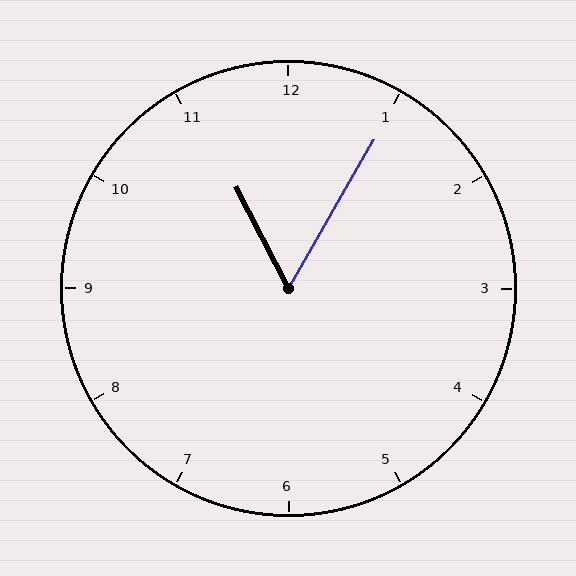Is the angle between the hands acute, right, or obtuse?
It is acute.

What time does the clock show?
11:05.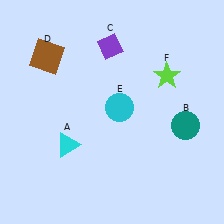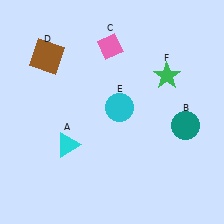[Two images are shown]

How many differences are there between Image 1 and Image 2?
There are 2 differences between the two images.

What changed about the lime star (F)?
In Image 1, F is lime. In Image 2, it changed to green.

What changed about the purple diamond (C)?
In Image 1, C is purple. In Image 2, it changed to pink.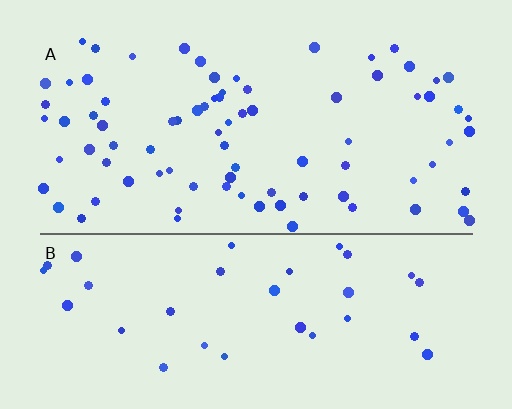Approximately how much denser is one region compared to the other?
Approximately 2.3× — region A over region B.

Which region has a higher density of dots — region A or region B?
A (the top).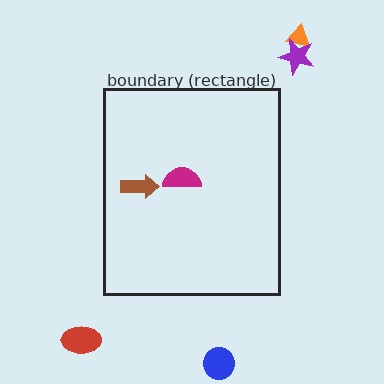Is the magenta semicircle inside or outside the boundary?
Inside.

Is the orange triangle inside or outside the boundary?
Outside.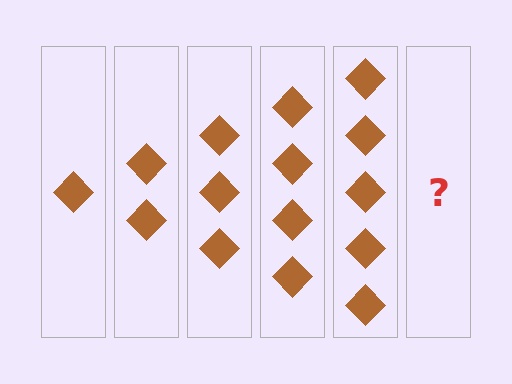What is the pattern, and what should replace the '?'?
The pattern is that each step adds one more diamond. The '?' should be 6 diamonds.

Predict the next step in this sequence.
The next step is 6 diamonds.